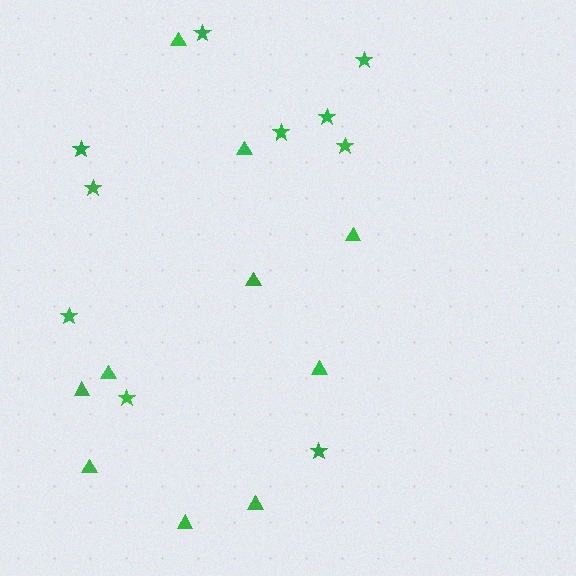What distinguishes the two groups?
There are 2 groups: one group of stars (10) and one group of triangles (10).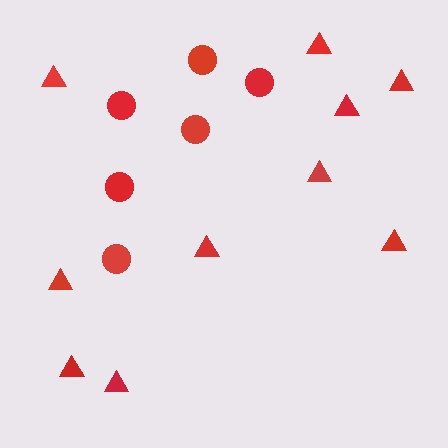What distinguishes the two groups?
There are 2 groups: one group of triangles (10) and one group of circles (6).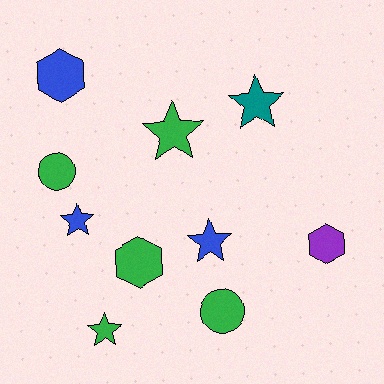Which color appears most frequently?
Green, with 5 objects.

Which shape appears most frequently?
Star, with 5 objects.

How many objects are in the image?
There are 10 objects.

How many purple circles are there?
There are no purple circles.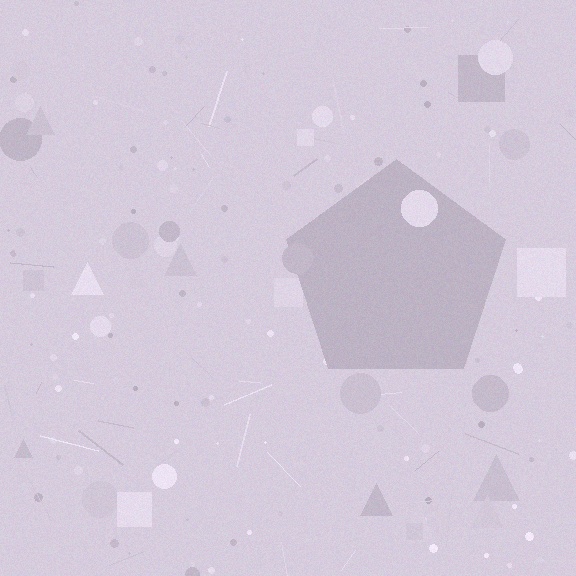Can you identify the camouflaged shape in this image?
The camouflaged shape is a pentagon.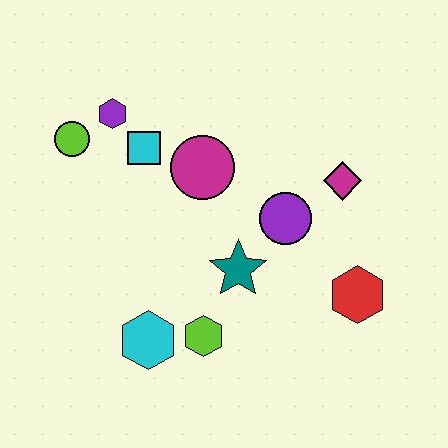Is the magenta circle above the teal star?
Yes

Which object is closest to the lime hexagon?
The cyan hexagon is closest to the lime hexagon.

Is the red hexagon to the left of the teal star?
No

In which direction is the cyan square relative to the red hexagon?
The cyan square is to the left of the red hexagon.